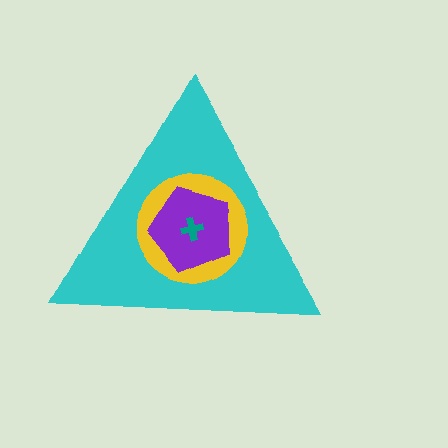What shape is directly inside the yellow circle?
The purple pentagon.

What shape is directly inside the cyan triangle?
The yellow circle.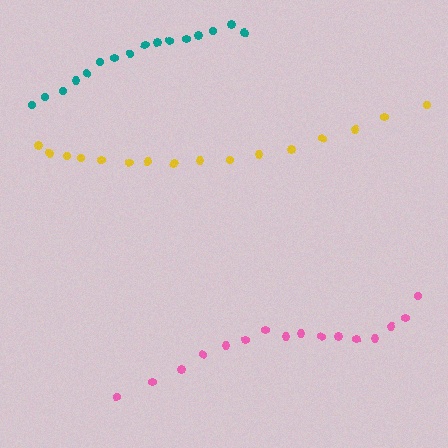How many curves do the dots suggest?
There are 3 distinct paths.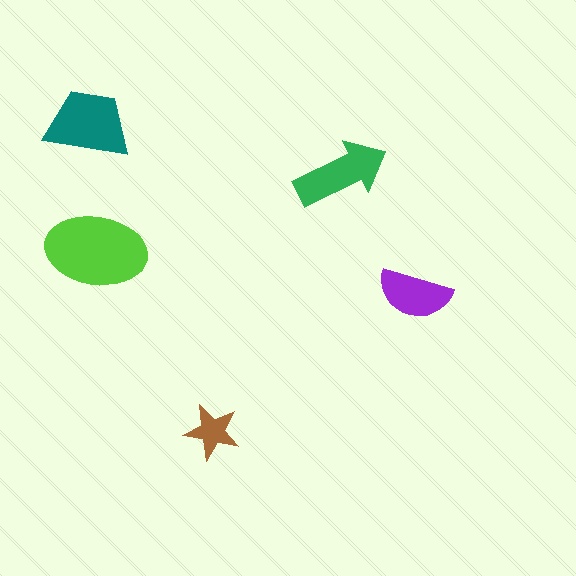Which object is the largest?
The lime ellipse.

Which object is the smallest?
The brown star.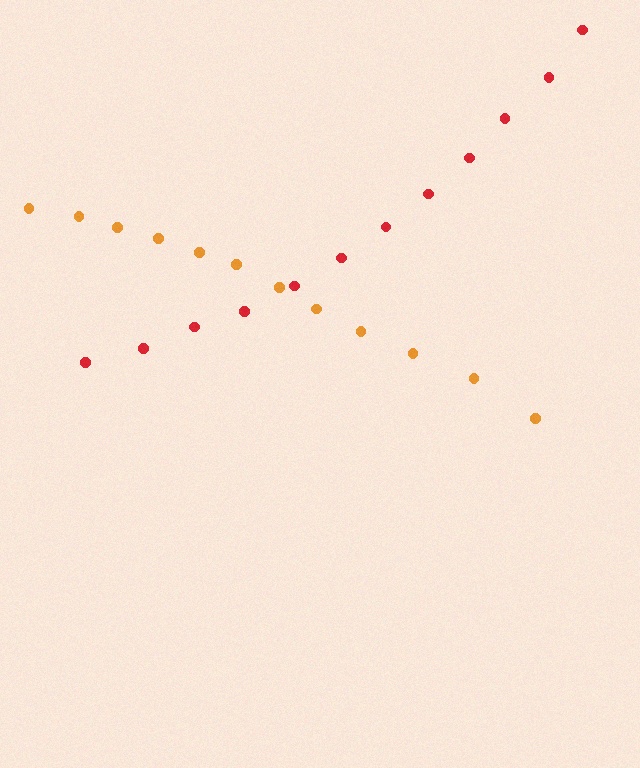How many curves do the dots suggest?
There are 2 distinct paths.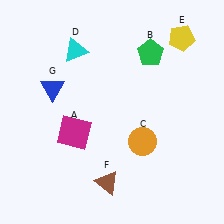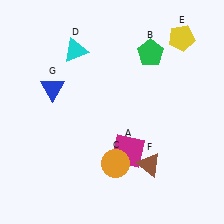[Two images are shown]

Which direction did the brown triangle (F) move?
The brown triangle (F) moved right.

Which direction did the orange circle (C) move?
The orange circle (C) moved left.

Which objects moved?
The objects that moved are: the magenta square (A), the orange circle (C), the brown triangle (F).